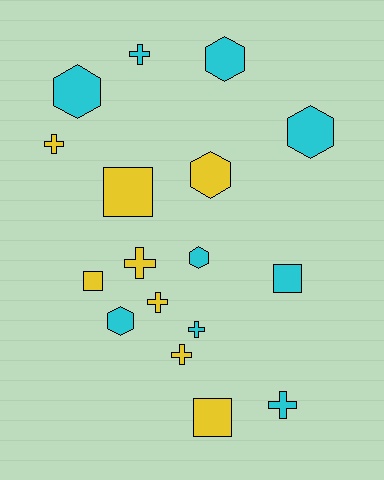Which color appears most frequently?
Cyan, with 9 objects.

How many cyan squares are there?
There is 1 cyan square.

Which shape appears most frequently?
Cross, with 7 objects.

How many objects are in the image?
There are 17 objects.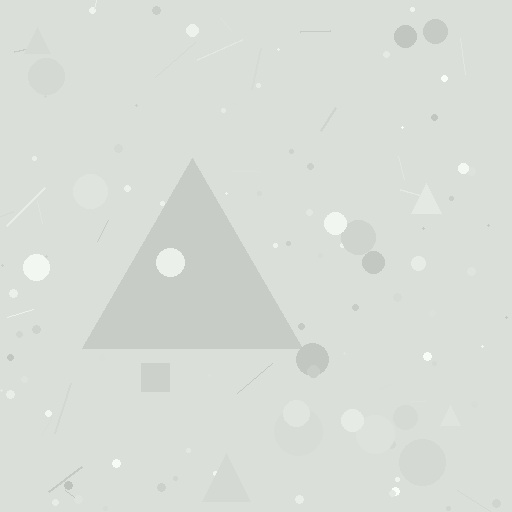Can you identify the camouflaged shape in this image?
The camouflaged shape is a triangle.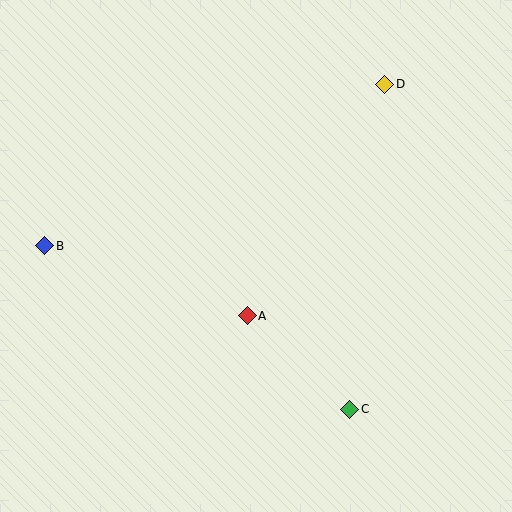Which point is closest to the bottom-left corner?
Point B is closest to the bottom-left corner.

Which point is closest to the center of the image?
Point A at (247, 316) is closest to the center.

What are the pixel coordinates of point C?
Point C is at (350, 409).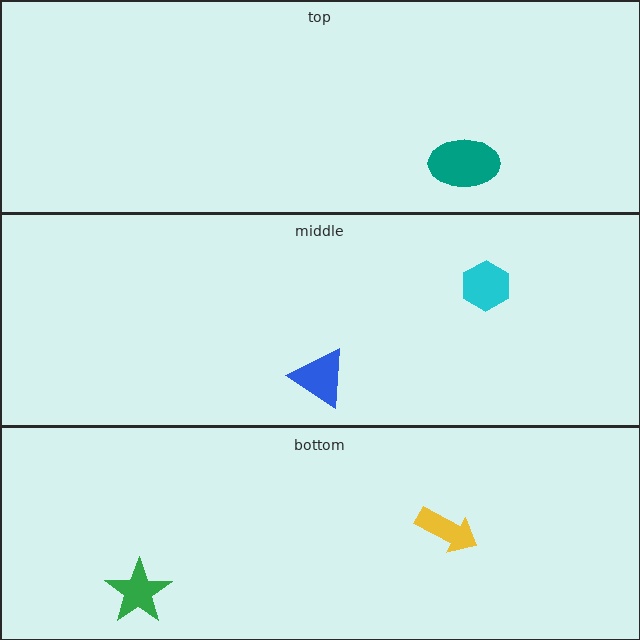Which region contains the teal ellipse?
The top region.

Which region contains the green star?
The bottom region.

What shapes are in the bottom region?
The green star, the yellow arrow.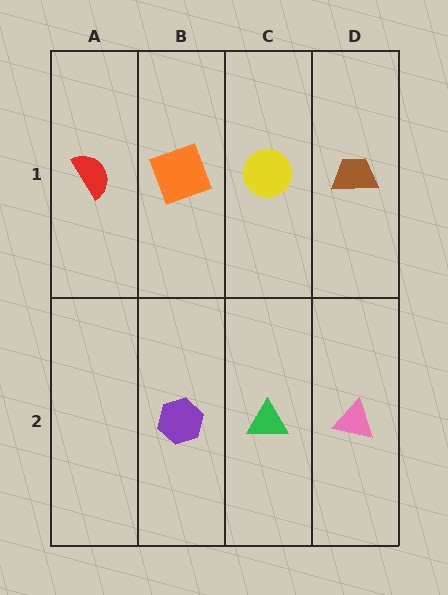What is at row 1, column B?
An orange square.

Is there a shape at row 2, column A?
No, that cell is empty.